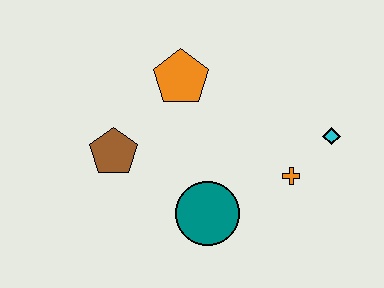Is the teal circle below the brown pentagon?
Yes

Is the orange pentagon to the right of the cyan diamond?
No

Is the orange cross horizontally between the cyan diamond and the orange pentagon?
Yes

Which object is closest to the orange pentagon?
The brown pentagon is closest to the orange pentagon.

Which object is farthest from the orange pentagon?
The cyan diamond is farthest from the orange pentagon.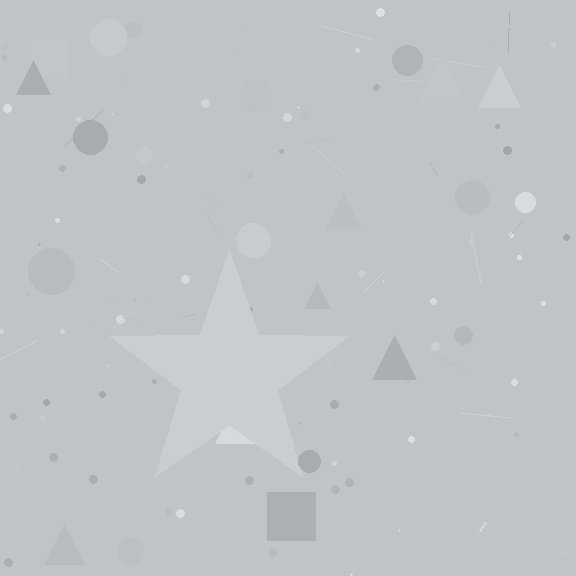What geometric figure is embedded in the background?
A star is embedded in the background.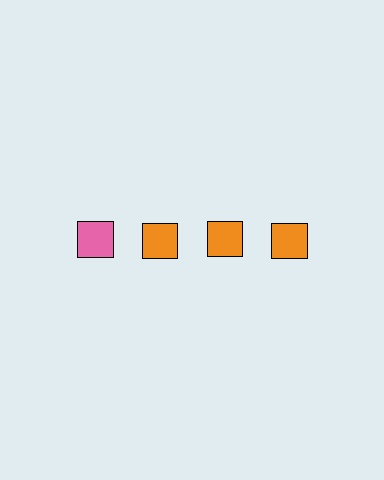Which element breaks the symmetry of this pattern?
The pink square in the top row, leftmost column breaks the symmetry. All other shapes are orange squares.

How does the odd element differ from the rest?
It has a different color: pink instead of orange.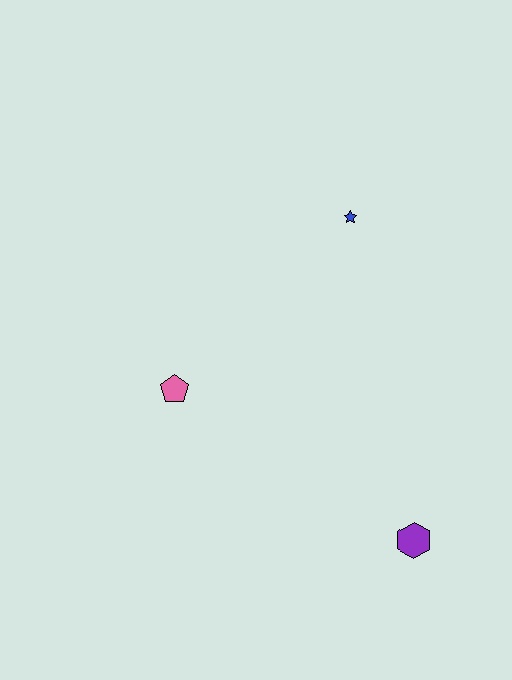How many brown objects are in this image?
There are no brown objects.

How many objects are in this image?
There are 3 objects.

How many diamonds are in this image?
There are no diamonds.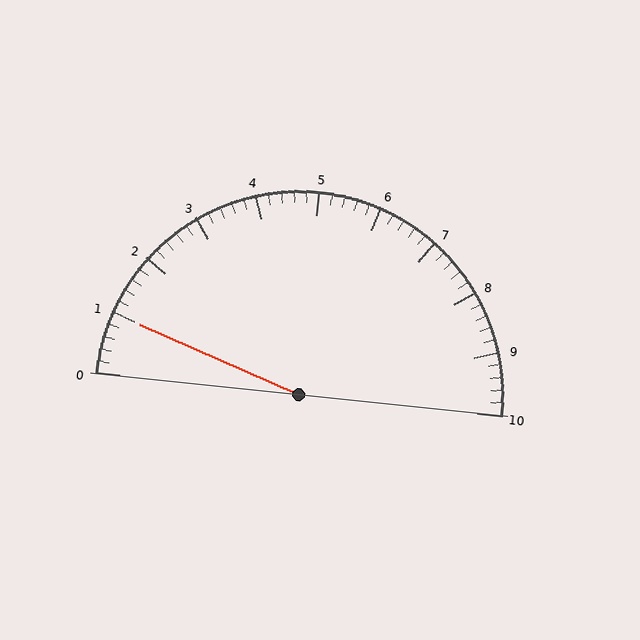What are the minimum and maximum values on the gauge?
The gauge ranges from 0 to 10.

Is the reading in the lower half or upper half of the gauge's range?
The reading is in the lower half of the range (0 to 10).